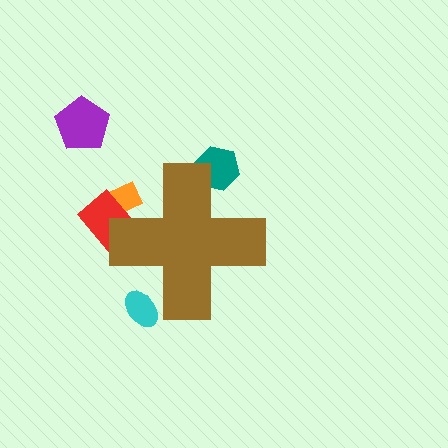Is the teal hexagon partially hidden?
Yes, the teal hexagon is partially hidden behind the brown cross.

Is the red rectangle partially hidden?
Yes, the red rectangle is partially hidden behind the brown cross.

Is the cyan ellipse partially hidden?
Yes, the cyan ellipse is partially hidden behind the brown cross.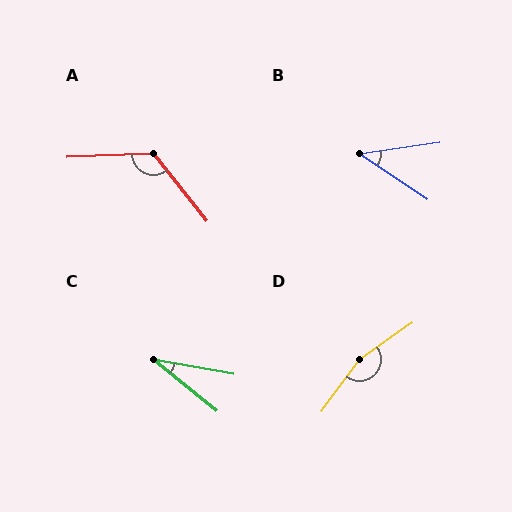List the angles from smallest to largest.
C (29°), B (42°), A (126°), D (162°).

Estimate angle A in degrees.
Approximately 126 degrees.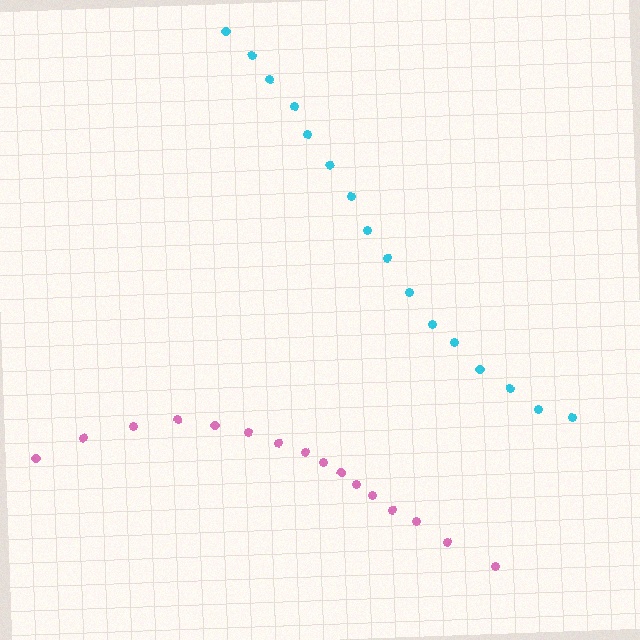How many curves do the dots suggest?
There are 2 distinct paths.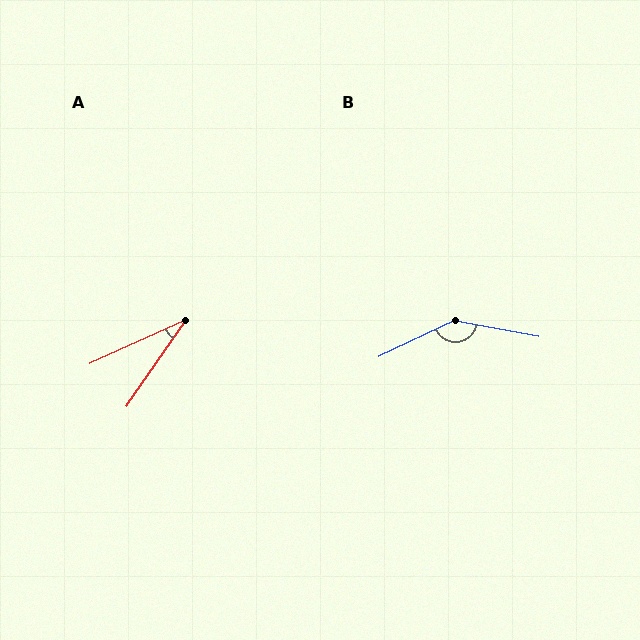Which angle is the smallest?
A, at approximately 31 degrees.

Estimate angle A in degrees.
Approximately 31 degrees.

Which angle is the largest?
B, at approximately 144 degrees.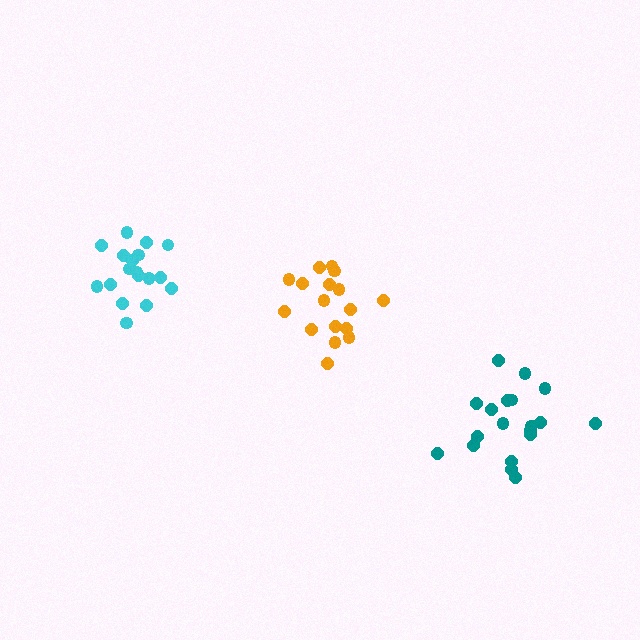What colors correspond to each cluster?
The clusters are colored: cyan, orange, teal.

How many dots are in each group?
Group 1: 18 dots, Group 2: 17 dots, Group 3: 19 dots (54 total).